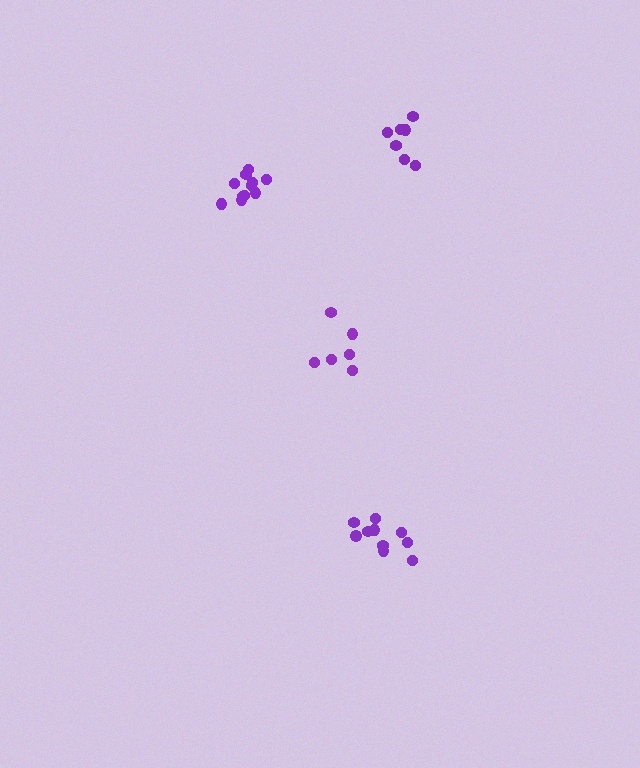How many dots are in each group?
Group 1: 6 dots, Group 2: 11 dots, Group 3: 10 dots, Group 4: 7 dots (34 total).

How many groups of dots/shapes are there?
There are 4 groups.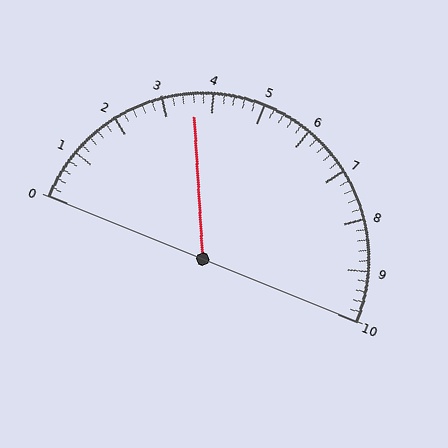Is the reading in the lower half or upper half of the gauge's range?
The reading is in the lower half of the range (0 to 10).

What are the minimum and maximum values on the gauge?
The gauge ranges from 0 to 10.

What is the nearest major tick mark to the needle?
The nearest major tick mark is 4.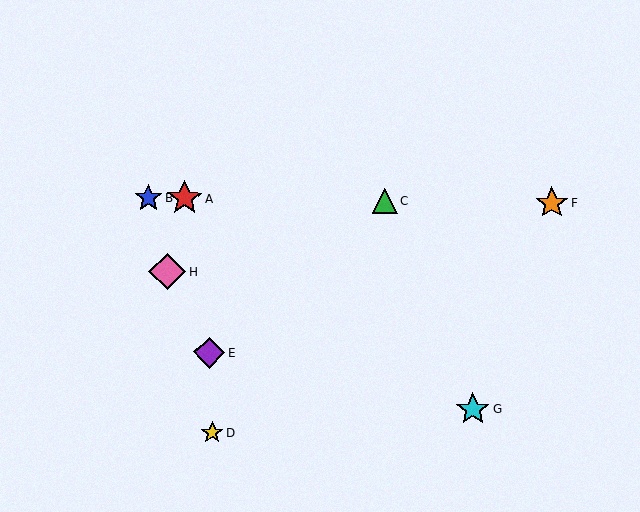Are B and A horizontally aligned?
Yes, both are at y≈198.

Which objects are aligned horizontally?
Objects A, B, C, F are aligned horizontally.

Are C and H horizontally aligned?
No, C is at y≈201 and H is at y≈272.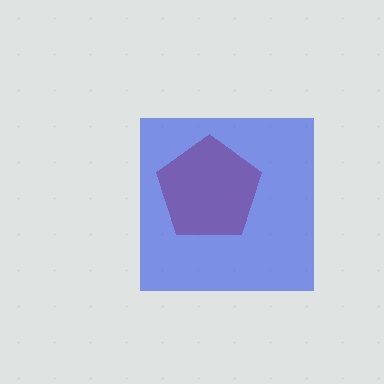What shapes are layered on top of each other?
The layered shapes are: a red pentagon, a blue square.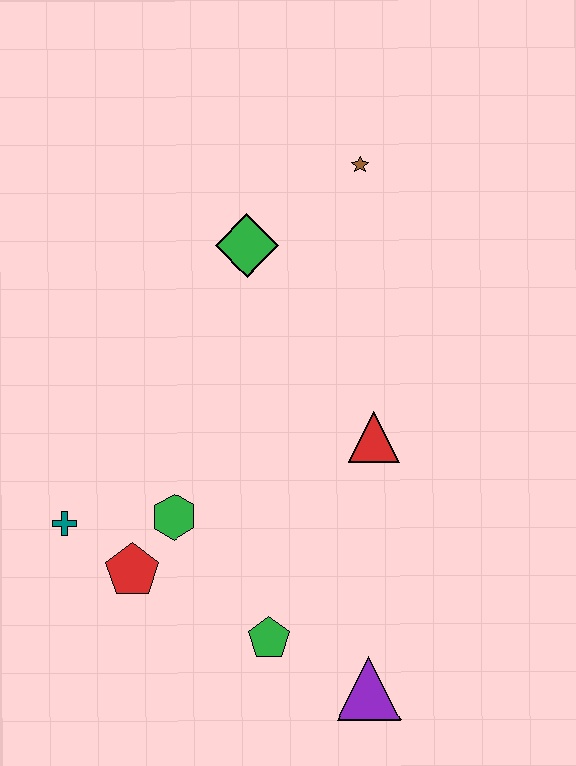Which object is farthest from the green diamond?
The purple triangle is farthest from the green diamond.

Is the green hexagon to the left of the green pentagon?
Yes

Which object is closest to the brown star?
The green diamond is closest to the brown star.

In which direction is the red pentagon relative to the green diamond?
The red pentagon is below the green diamond.